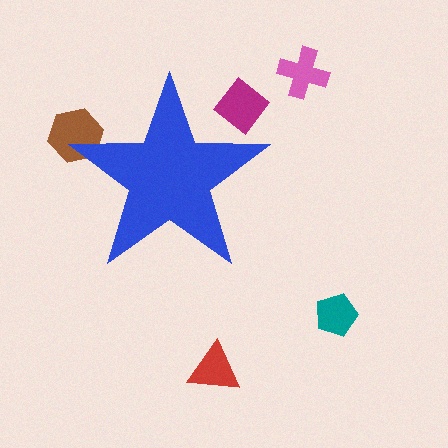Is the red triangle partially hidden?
No, the red triangle is fully visible.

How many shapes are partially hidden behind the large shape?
2 shapes are partially hidden.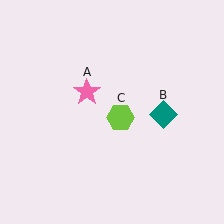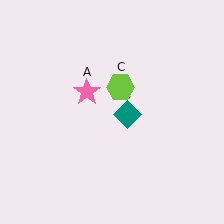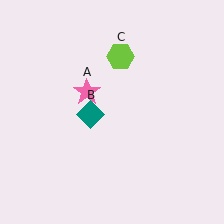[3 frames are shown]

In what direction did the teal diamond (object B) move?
The teal diamond (object B) moved left.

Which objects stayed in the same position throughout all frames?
Pink star (object A) remained stationary.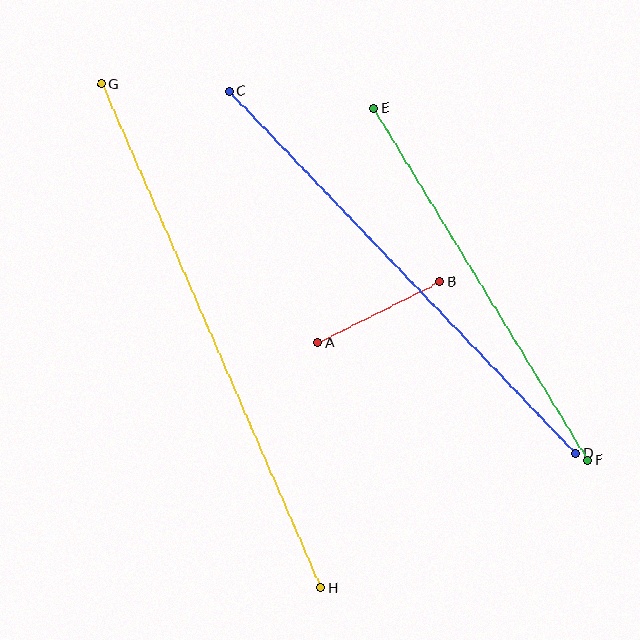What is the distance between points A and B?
The distance is approximately 137 pixels.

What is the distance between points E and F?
The distance is approximately 412 pixels.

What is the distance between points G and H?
The distance is approximately 549 pixels.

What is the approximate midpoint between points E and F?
The midpoint is at approximately (481, 285) pixels.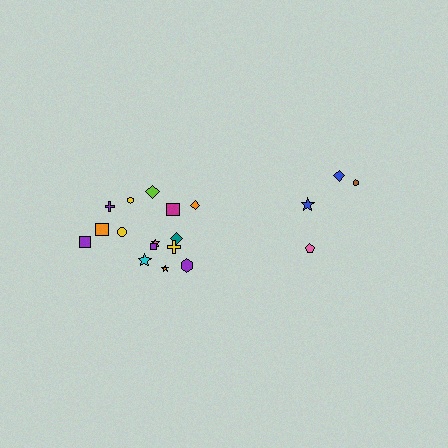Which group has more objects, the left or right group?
The left group.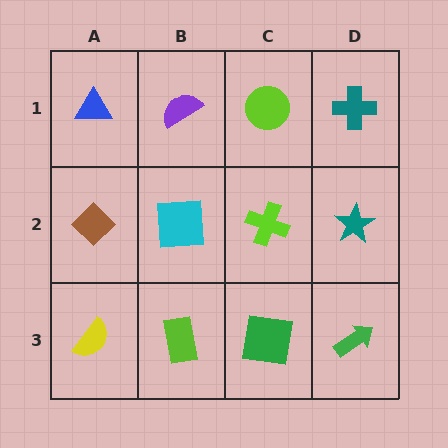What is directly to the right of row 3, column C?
A green arrow.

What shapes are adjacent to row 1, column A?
A brown diamond (row 2, column A), a purple semicircle (row 1, column B).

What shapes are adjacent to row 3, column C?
A lime cross (row 2, column C), a lime rectangle (row 3, column B), a green arrow (row 3, column D).